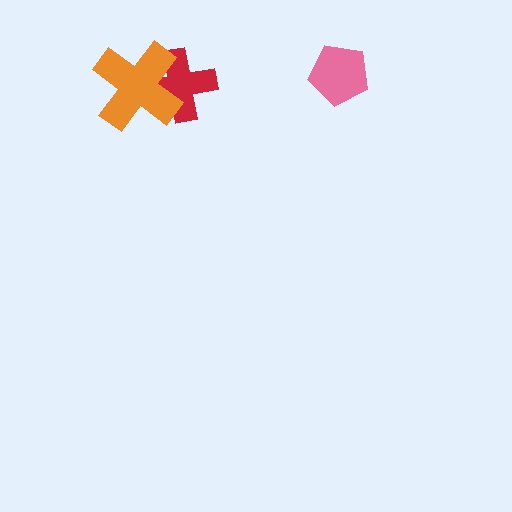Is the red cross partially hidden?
Yes, it is partially covered by another shape.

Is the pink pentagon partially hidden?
No, no other shape covers it.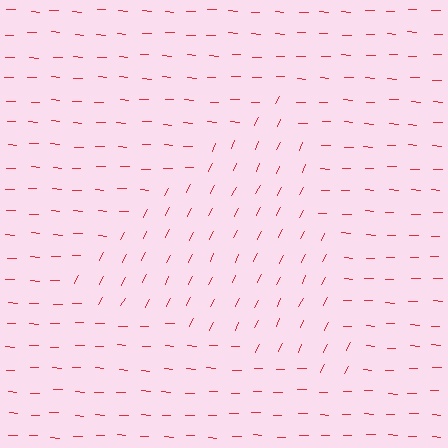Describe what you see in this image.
The image is filled with small red line segments. A triangle region in the image has lines oriented differently from the surrounding lines, creating a visible texture boundary.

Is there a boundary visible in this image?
Yes, there is a texture boundary formed by a change in line orientation.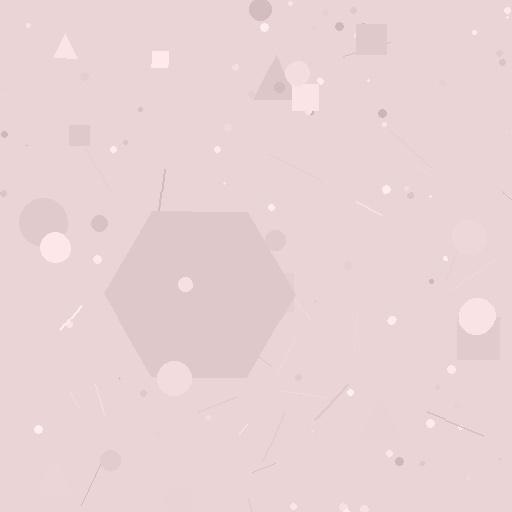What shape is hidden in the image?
A hexagon is hidden in the image.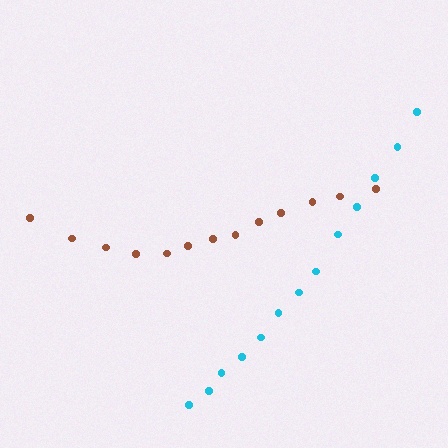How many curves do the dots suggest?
There are 2 distinct paths.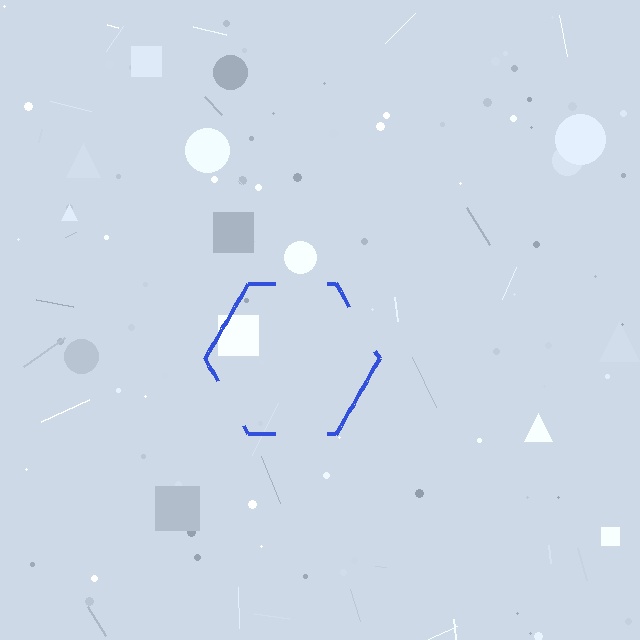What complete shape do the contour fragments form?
The contour fragments form a hexagon.